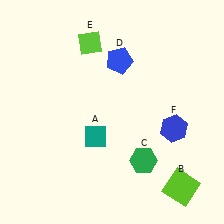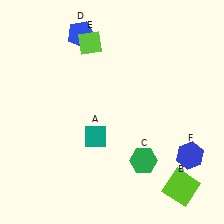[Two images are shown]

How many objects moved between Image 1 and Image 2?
2 objects moved between the two images.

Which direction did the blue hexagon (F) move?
The blue hexagon (F) moved down.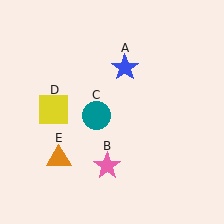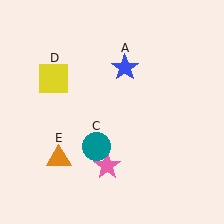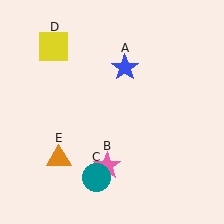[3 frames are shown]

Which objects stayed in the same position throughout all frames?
Blue star (object A) and pink star (object B) and orange triangle (object E) remained stationary.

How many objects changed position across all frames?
2 objects changed position: teal circle (object C), yellow square (object D).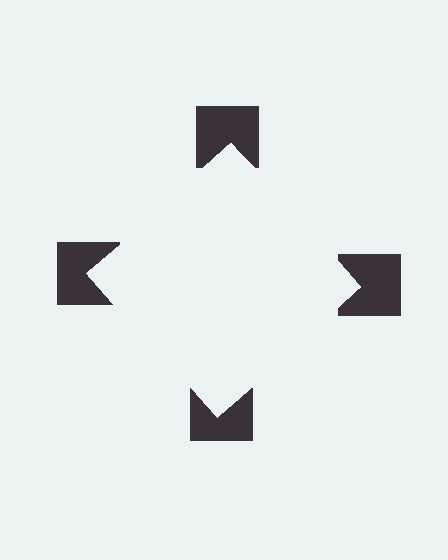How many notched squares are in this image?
There are 4 — one at each vertex of the illusory square.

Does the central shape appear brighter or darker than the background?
It typically appears slightly brighter than the background, even though no actual brightness change is drawn.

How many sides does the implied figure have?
4 sides.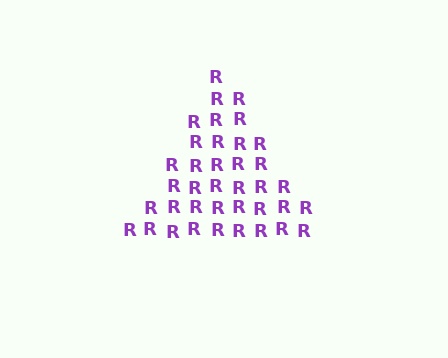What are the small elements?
The small elements are letter R's.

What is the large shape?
The large shape is a triangle.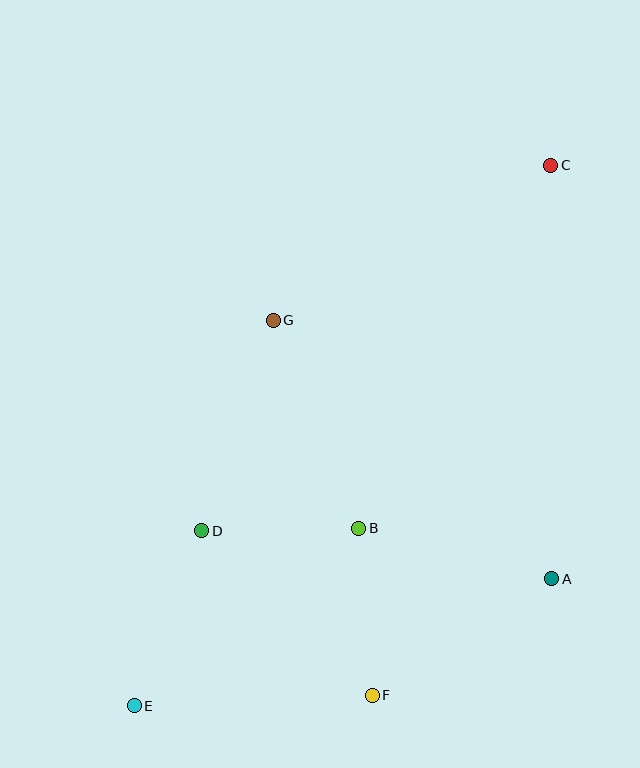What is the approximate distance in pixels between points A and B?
The distance between A and B is approximately 200 pixels.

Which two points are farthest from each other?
Points C and E are farthest from each other.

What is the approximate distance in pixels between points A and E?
The distance between A and E is approximately 436 pixels.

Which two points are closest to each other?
Points B and D are closest to each other.